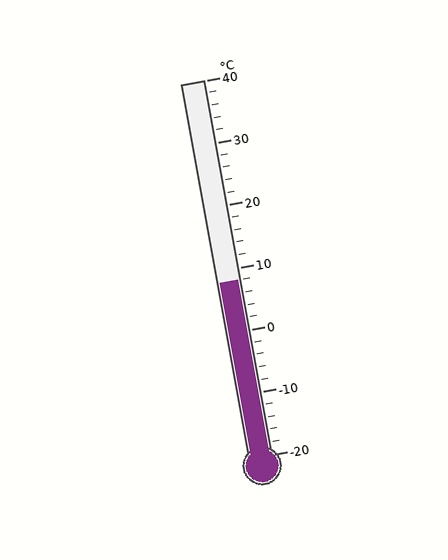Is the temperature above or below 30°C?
The temperature is below 30°C.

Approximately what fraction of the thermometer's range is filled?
The thermometer is filled to approximately 45% of its range.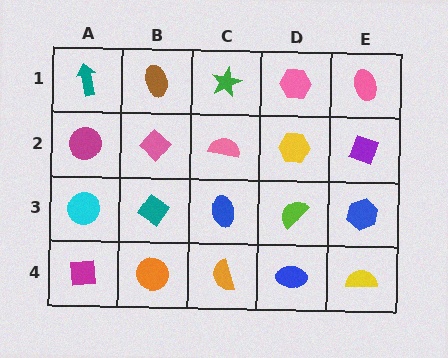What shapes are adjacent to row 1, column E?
A purple diamond (row 2, column E), a pink hexagon (row 1, column D).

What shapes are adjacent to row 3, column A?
A magenta circle (row 2, column A), a magenta square (row 4, column A), a teal diamond (row 3, column B).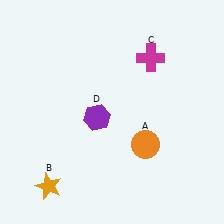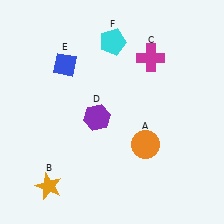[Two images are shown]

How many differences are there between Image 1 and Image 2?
There are 2 differences between the two images.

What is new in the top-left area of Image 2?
A blue diamond (E) was added in the top-left area of Image 2.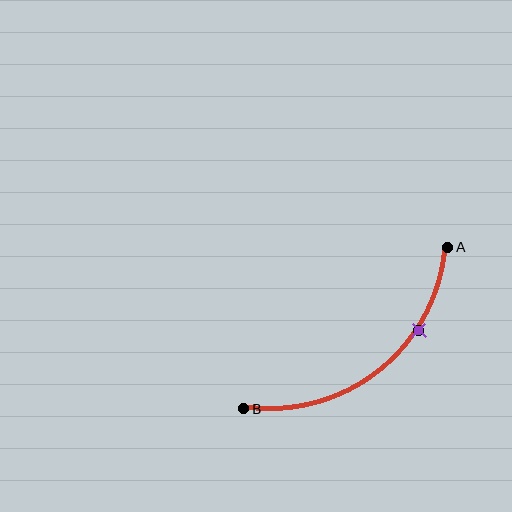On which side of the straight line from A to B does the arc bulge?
The arc bulges below and to the right of the straight line connecting A and B.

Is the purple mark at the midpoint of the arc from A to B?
No. The purple mark lies on the arc but is closer to endpoint A. The arc midpoint would be at the point on the curve equidistant along the arc from both A and B.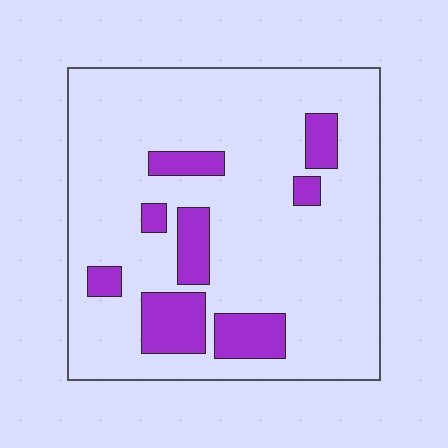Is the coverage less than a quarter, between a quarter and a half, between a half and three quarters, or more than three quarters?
Less than a quarter.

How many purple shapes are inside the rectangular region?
8.